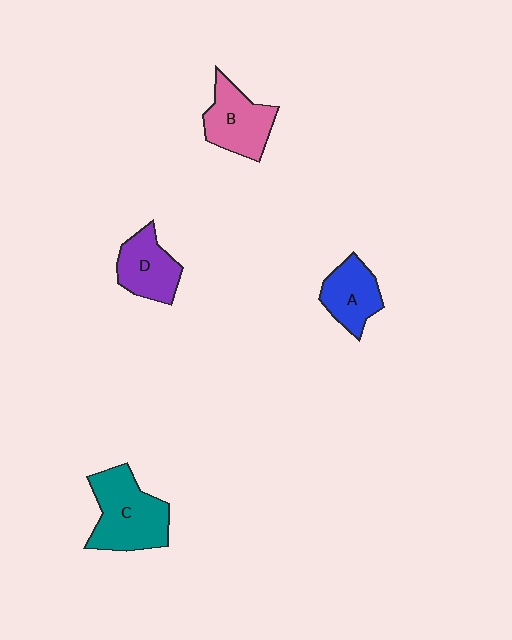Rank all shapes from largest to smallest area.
From largest to smallest: C (teal), B (pink), D (purple), A (blue).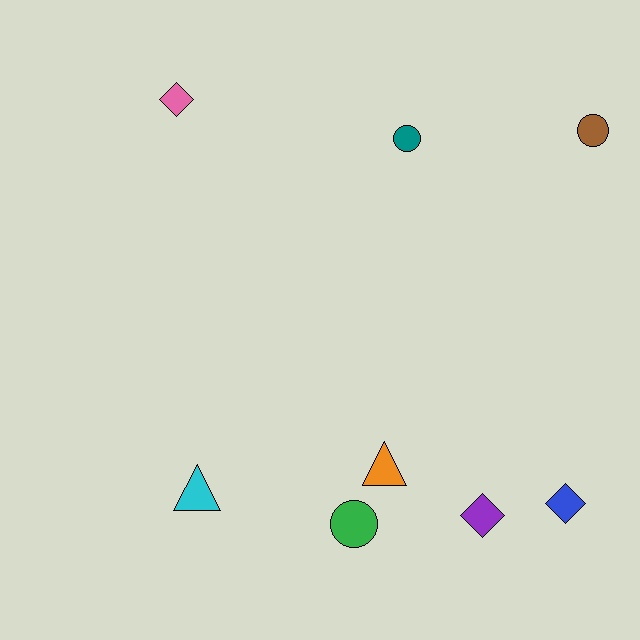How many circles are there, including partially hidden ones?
There are 3 circles.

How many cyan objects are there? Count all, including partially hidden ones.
There is 1 cyan object.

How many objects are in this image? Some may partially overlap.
There are 8 objects.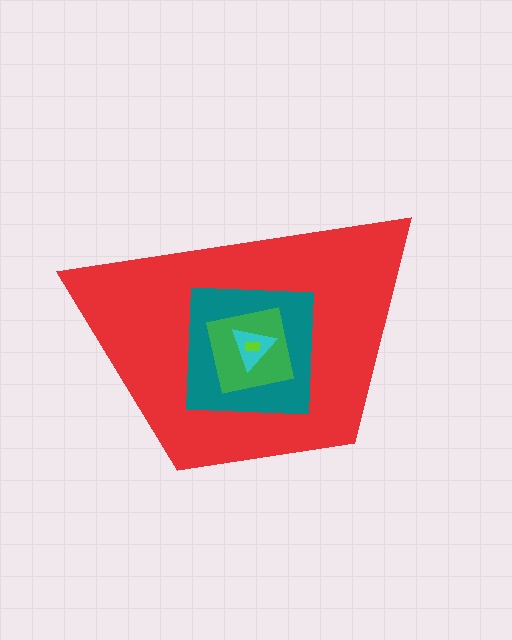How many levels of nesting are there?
5.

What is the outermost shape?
The red trapezoid.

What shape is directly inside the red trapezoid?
The teal square.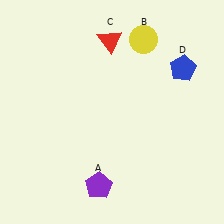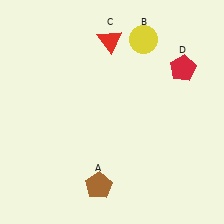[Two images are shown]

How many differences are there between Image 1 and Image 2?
There are 2 differences between the two images.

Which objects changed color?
A changed from purple to brown. D changed from blue to red.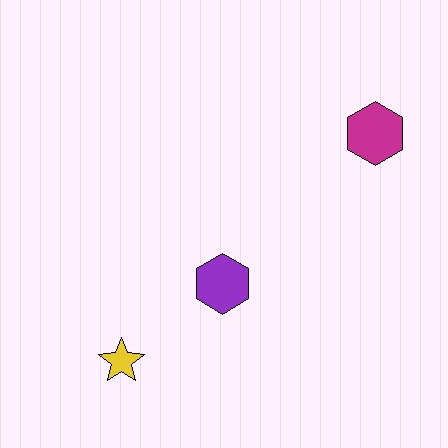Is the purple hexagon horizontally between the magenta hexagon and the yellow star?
Yes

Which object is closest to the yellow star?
The purple hexagon is closest to the yellow star.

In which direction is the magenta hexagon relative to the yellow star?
The magenta hexagon is to the right of the yellow star.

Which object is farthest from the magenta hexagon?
The yellow star is farthest from the magenta hexagon.